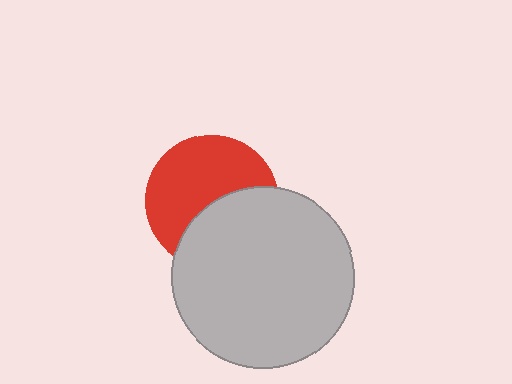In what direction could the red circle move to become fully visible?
The red circle could move up. That would shift it out from behind the light gray circle entirely.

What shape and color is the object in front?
The object in front is a light gray circle.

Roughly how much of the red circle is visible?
About half of it is visible (roughly 58%).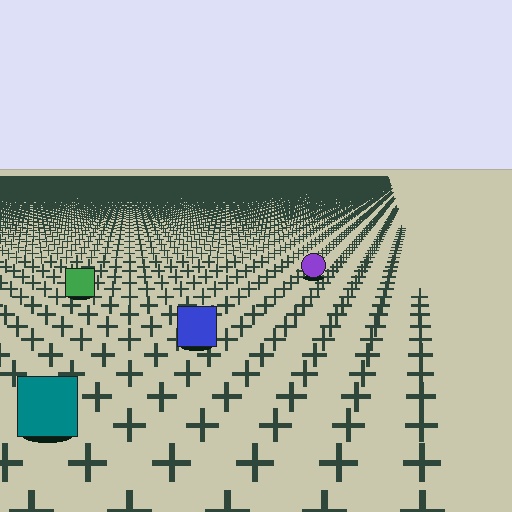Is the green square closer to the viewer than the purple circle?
Yes. The green square is closer — you can tell from the texture gradient: the ground texture is coarser near it.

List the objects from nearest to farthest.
From nearest to farthest: the teal square, the blue square, the green square, the purple circle.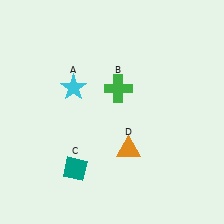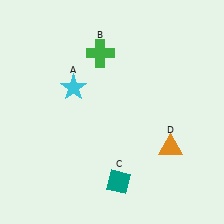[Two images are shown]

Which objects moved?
The objects that moved are: the green cross (B), the teal diamond (C), the orange triangle (D).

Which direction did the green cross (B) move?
The green cross (B) moved up.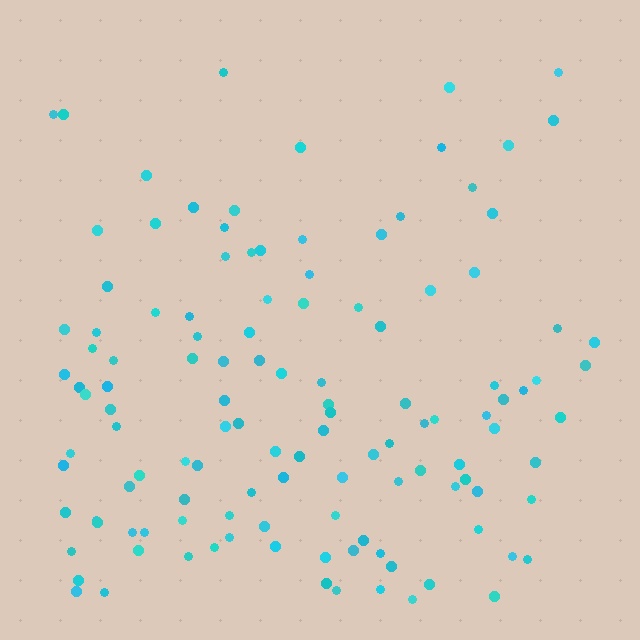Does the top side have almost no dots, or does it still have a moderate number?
Still a moderate number, just noticeably fewer than the bottom.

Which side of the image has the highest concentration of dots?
The bottom.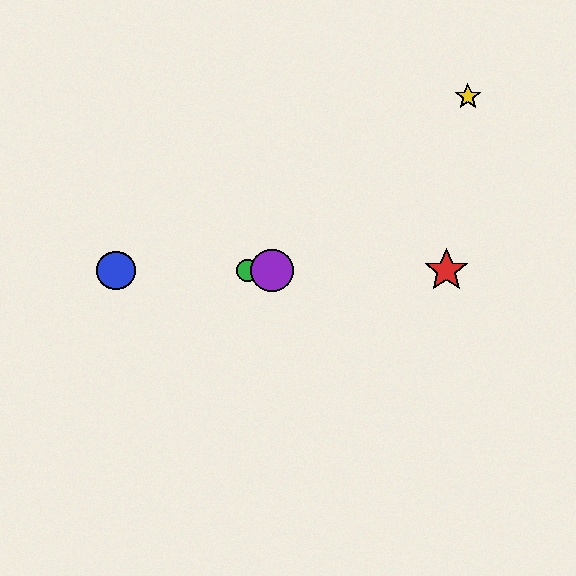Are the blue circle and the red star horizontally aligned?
Yes, both are at y≈270.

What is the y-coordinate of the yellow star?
The yellow star is at y≈97.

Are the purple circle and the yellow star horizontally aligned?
No, the purple circle is at y≈270 and the yellow star is at y≈97.